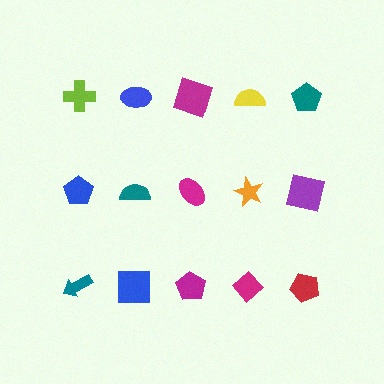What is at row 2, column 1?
A blue pentagon.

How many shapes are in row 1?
5 shapes.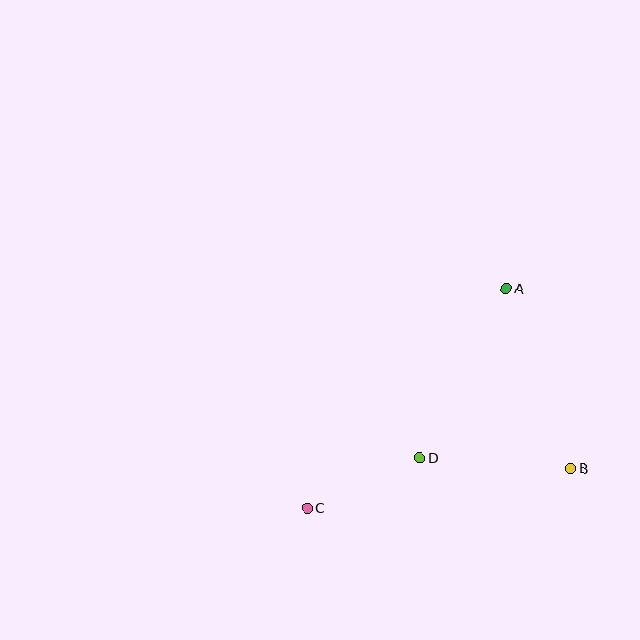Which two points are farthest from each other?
Points A and C are farthest from each other.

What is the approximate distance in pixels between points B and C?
The distance between B and C is approximately 266 pixels.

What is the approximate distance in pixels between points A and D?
The distance between A and D is approximately 190 pixels.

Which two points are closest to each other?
Points C and D are closest to each other.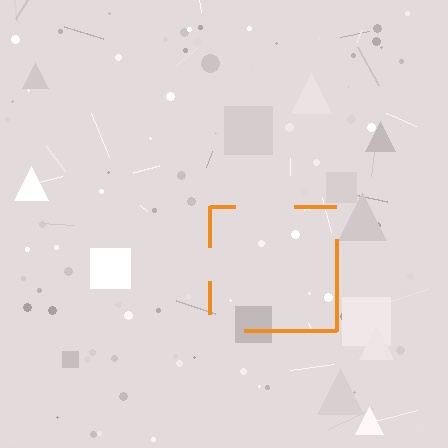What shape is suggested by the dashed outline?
The dashed outline suggests a square.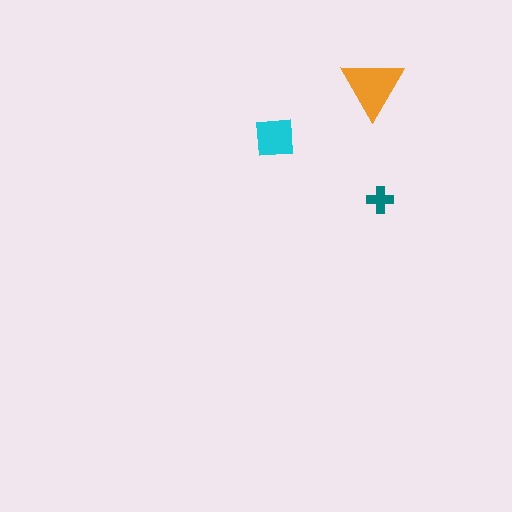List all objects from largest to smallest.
The orange triangle, the cyan square, the teal cross.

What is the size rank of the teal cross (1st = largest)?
3rd.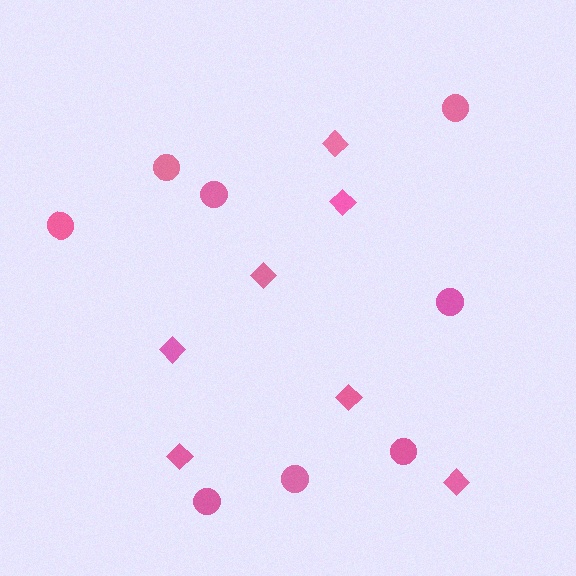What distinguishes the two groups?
There are 2 groups: one group of circles (8) and one group of diamonds (7).